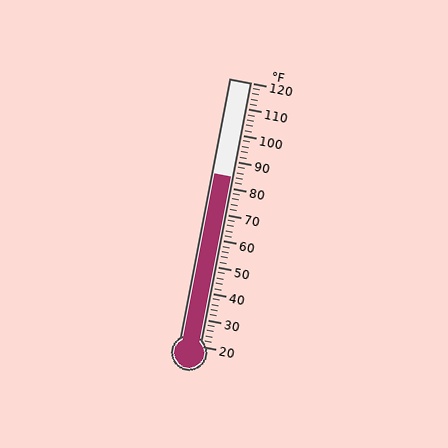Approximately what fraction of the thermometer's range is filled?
The thermometer is filled to approximately 65% of its range.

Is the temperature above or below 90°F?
The temperature is below 90°F.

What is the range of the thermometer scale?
The thermometer scale ranges from 20°F to 120°F.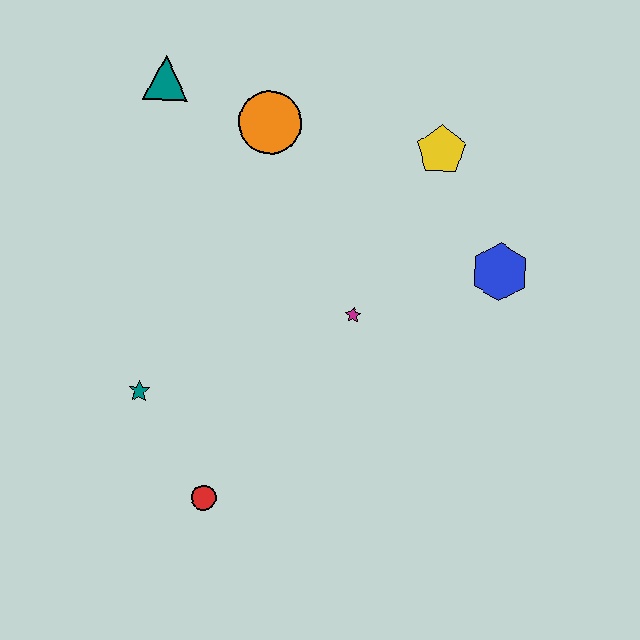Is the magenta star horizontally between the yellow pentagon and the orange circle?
Yes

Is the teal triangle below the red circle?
No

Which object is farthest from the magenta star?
The teal triangle is farthest from the magenta star.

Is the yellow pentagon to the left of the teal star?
No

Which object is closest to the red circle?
The teal star is closest to the red circle.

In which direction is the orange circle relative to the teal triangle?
The orange circle is to the right of the teal triangle.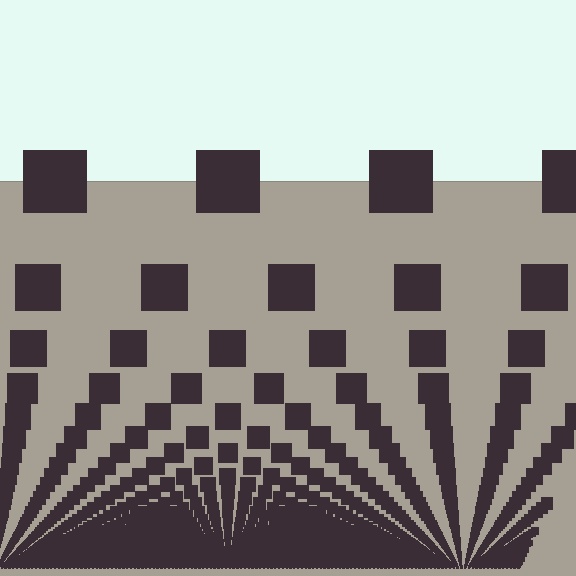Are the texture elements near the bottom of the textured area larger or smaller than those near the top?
Smaller. The gradient is inverted — elements near the bottom are smaller and denser.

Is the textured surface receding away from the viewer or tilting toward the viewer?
The surface appears to tilt toward the viewer. Texture elements get larger and sparser toward the top.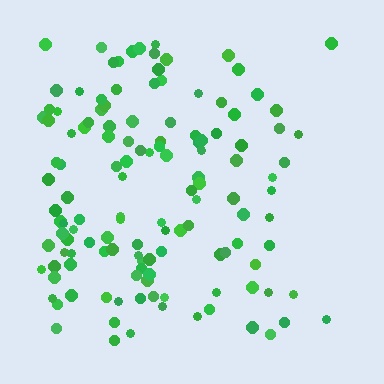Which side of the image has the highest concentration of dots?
The left.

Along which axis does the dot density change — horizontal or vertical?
Horizontal.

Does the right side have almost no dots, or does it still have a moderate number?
Still a moderate number, just noticeably fewer than the left.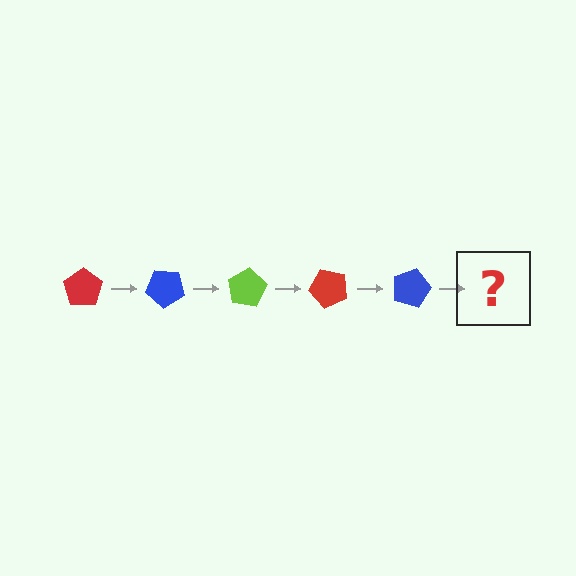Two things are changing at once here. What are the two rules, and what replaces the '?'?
The two rules are that it rotates 40 degrees each step and the color cycles through red, blue, and lime. The '?' should be a lime pentagon, rotated 200 degrees from the start.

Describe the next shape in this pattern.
It should be a lime pentagon, rotated 200 degrees from the start.